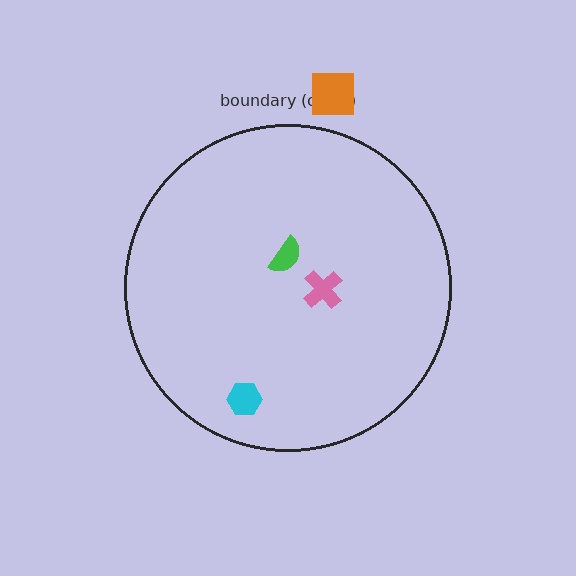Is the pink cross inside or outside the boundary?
Inside.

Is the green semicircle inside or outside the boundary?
Inside.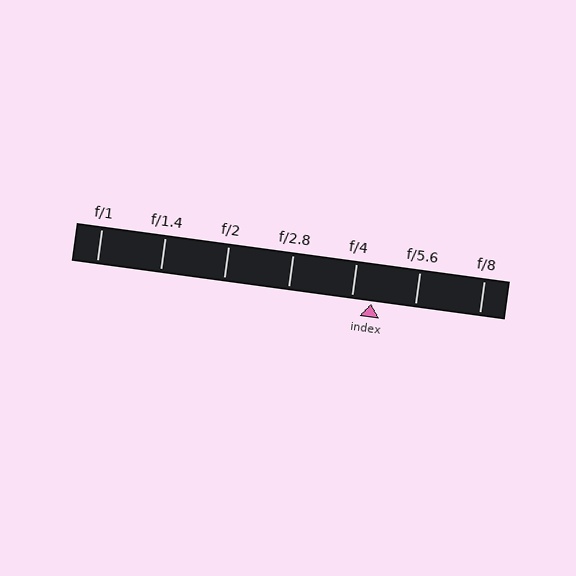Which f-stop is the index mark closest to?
The index mark is closest to f/4.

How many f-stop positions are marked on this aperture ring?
There are 7 f-stop positions marked.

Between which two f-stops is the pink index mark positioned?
The index mark is between f/4 and f/5.6.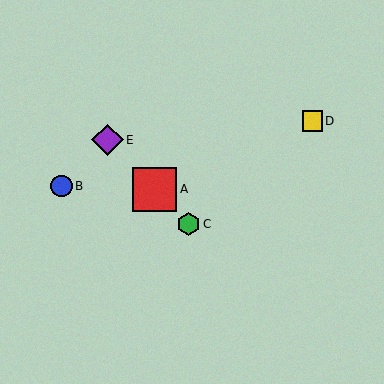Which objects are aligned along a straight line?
Objects A, C, E are aligned along a straight line.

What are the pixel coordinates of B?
Object B is at (62, 186).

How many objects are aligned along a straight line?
3 objects (A, C, E) are aligned along a straight line.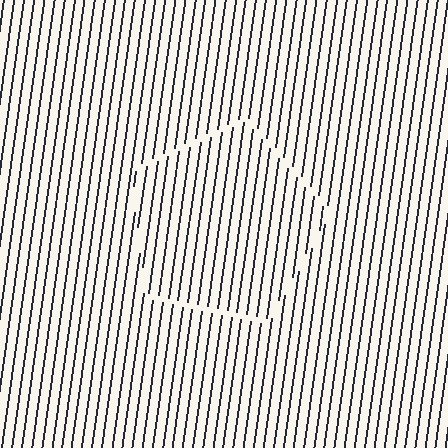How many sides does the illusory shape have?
5 sides — the line-ends trace a pentagon.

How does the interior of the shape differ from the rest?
The interior of the shape contains the same grating, shifted by half a period — the contour is defined by the phase discontinuity where line-ends from the inner and outer gratings abut.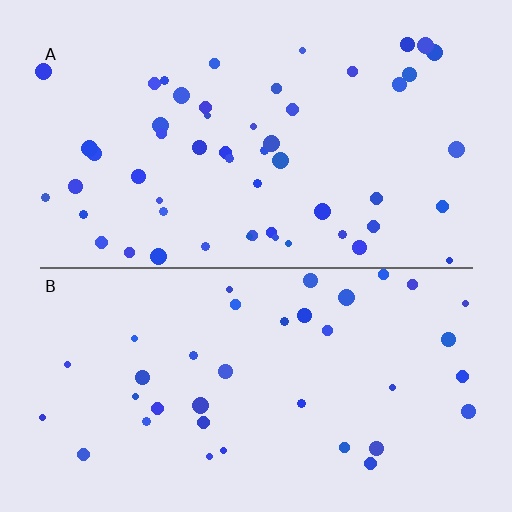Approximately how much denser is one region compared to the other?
Approximately 1.4× — region A over region B.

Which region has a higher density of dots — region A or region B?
A (the top).